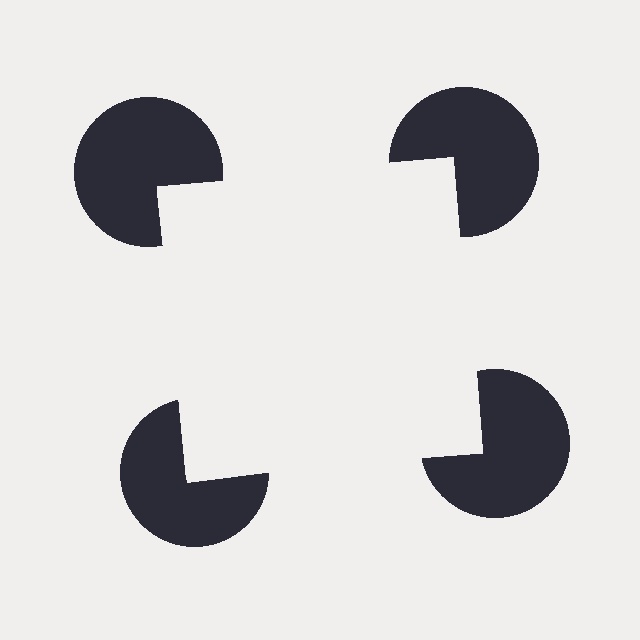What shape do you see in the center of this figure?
An illusory square — its edges are inferred from the aligned wedge cuts in the pac-man discs, not physically drawn.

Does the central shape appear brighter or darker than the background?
It typically appears slightly brighter than the background, even though no actual brightness change is drawn.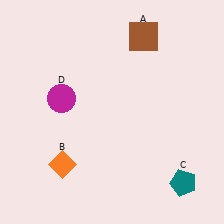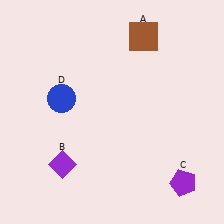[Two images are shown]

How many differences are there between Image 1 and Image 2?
There are 3 differences between the two images.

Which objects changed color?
B changed from orange to purple. C changed from teal to purple. D changed from magenta to blue.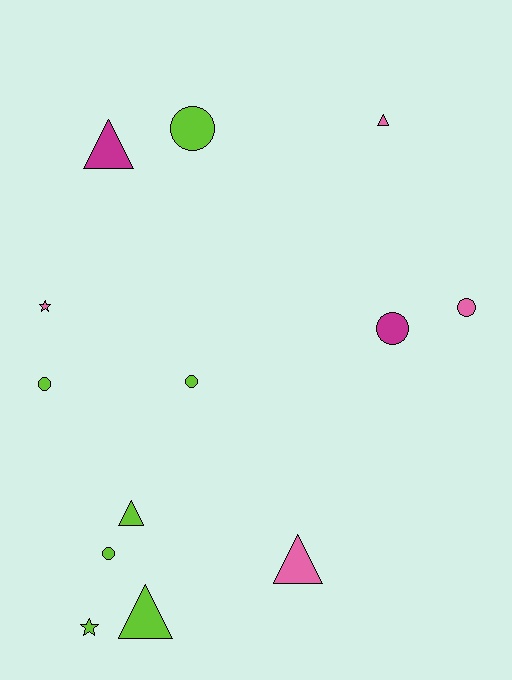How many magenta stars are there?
There are no magenta stars.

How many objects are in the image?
There are 13 objects.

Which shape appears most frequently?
Circle, with 6 objects.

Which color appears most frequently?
Lime, with 7 objects.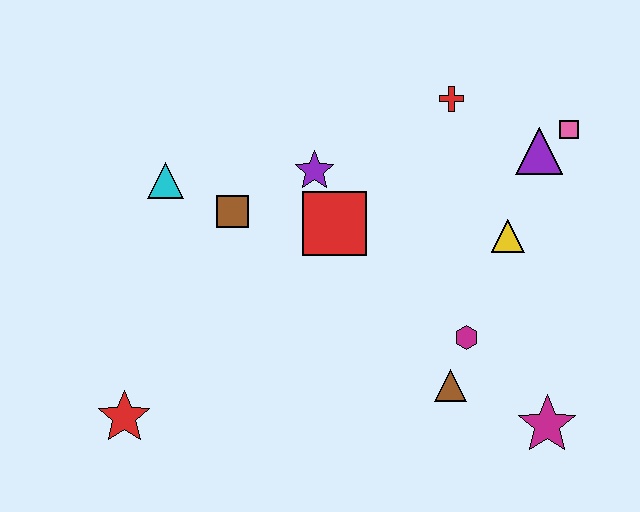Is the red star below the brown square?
Yes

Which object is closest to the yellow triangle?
The purple triangle is closest to the yellow triangle.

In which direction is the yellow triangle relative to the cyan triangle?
The yellow triangle is to the right of the cyan triangle.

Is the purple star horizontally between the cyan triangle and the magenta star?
Yes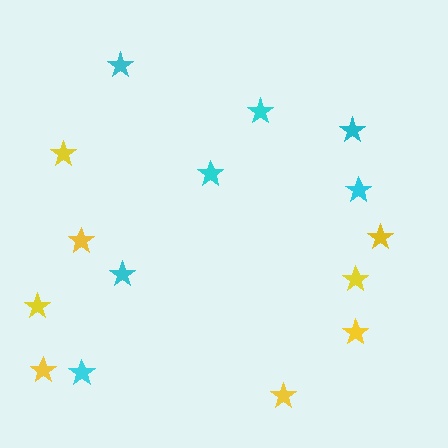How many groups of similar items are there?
There are 2 groups: one group of cyan stars (7) and one group of yellow stars (8).